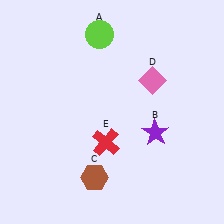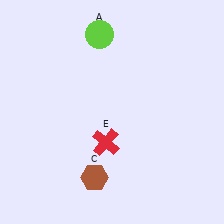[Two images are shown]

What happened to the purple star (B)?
The purple star (B) was removed in Image 2. It was in the bottom-right area of Image 1.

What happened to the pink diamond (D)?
The pink diamond (D) was removed in Image 2. It was in the top-right area of Image 1.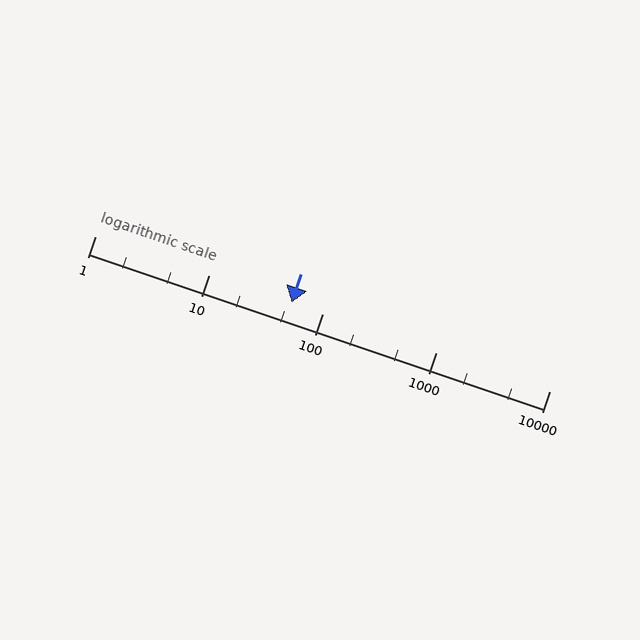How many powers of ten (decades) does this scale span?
The scale spans 4 decades, from 1 to 10000.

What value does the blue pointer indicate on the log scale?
The pointer indicates approximately 54.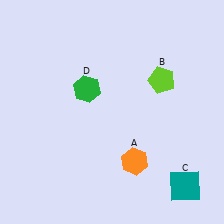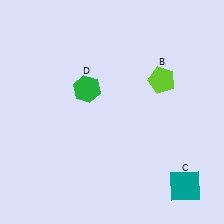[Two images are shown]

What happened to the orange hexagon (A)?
The orange hexagon (A) was removed in Image 2. It was in the bottom-right area of Image 1.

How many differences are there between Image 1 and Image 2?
There is 1 difference between the two images.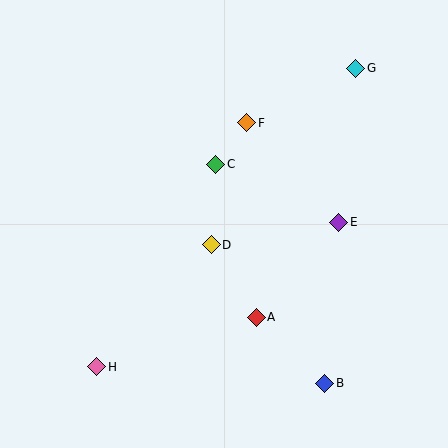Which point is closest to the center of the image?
Point D at (211, 245) is closest to the center.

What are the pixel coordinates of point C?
Point C is at (216, 164).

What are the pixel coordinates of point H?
Point H is at (97, 367).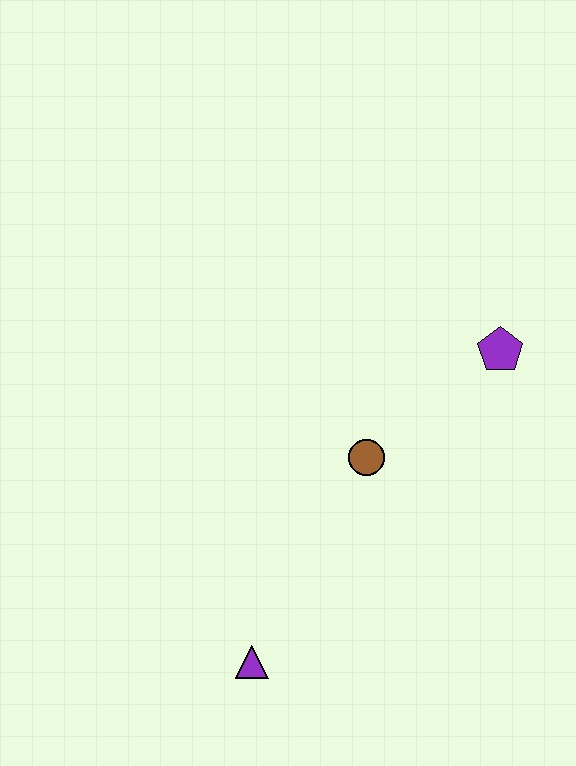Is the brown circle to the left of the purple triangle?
No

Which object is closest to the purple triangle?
The brown circle is closest to the purple triangle.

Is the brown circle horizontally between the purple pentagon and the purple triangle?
Yes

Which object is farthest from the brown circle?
The purple triangle is farthest from the brown circle.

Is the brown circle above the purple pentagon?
No